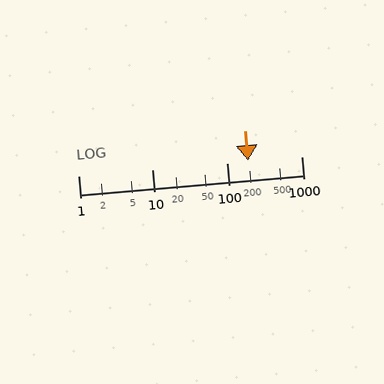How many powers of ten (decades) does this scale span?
The scale spans 3 decades, from 1 to 1000.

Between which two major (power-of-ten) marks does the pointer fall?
The pointer is between 100 and 1000.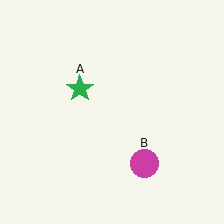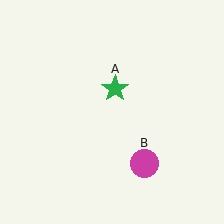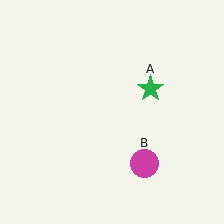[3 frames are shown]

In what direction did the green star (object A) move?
The green star (object A) moved right.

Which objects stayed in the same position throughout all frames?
Magenta circle (object B) remained stationary.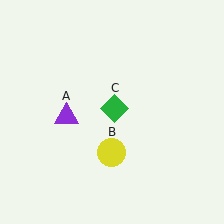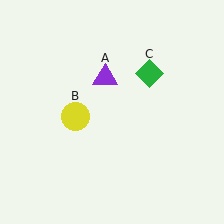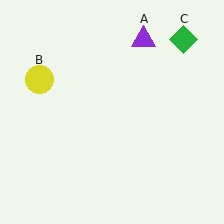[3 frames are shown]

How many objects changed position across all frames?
3 objects changed position: purple triangle (object A), yellow circle (object B), green diamond (object C).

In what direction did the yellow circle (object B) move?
The yellow circle (object B) moved up and to the left.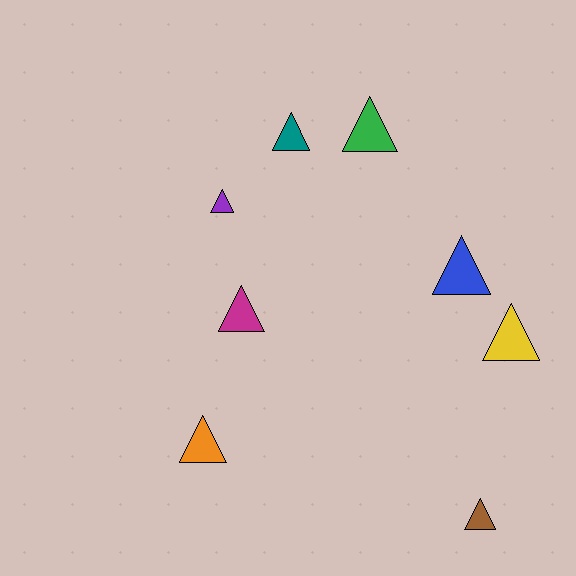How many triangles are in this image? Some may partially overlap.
There are 8 triangles.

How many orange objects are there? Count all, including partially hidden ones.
There is 1 orange object.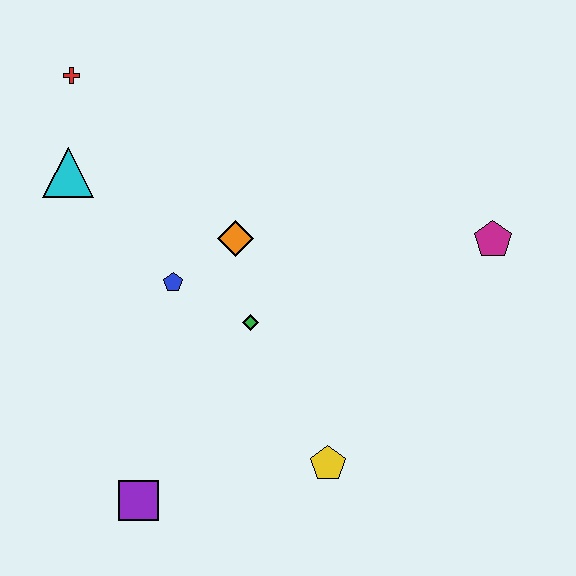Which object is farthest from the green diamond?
The red cross is farthest from the green diamond.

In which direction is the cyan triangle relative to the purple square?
The cyan triangle is above the purple square.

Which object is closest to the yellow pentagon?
The green diamond is closest to the yellow pentagon.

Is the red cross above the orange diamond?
Yes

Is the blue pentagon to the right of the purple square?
Yes